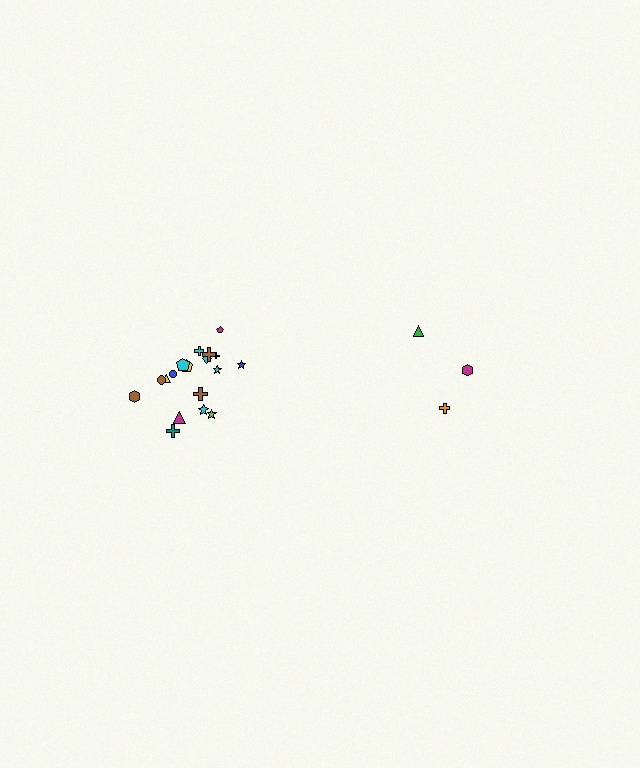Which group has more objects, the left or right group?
The left group.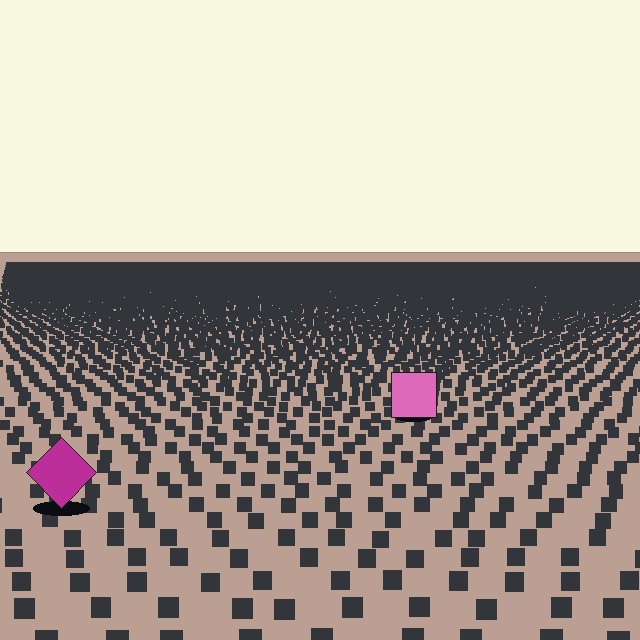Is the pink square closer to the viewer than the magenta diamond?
No. The magenta diamond is closer — you can tell from the texture gradient: the ground texture is coarser near it.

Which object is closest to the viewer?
The magenta diamond is closest. The texture marks near it are larger and more spread out.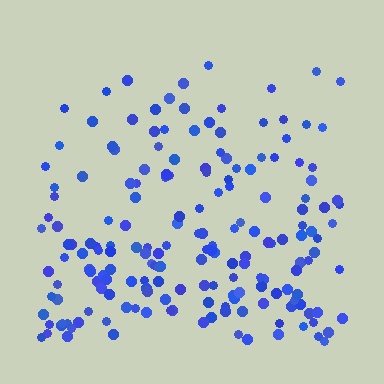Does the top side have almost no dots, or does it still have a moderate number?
Still a moderate number, just noticeably fewer than the bottom.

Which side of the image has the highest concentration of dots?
The bottom.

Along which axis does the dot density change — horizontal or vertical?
Vertical.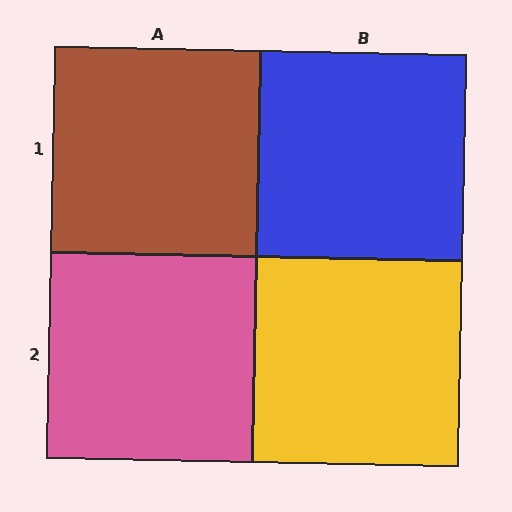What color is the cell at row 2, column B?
Yellow.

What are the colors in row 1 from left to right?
Brown, blue.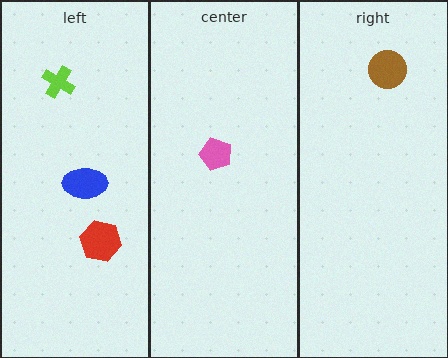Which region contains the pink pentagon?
The center region.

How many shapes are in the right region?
1.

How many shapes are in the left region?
3.